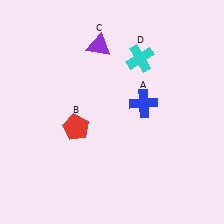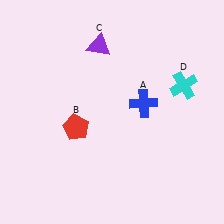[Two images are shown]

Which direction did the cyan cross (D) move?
The cyan cross (D) moved right.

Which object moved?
The cyan cross (D) moved right.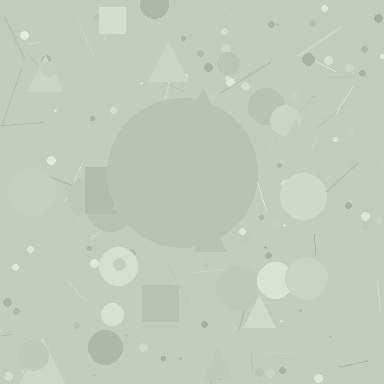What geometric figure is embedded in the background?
A circle is embedded in the background.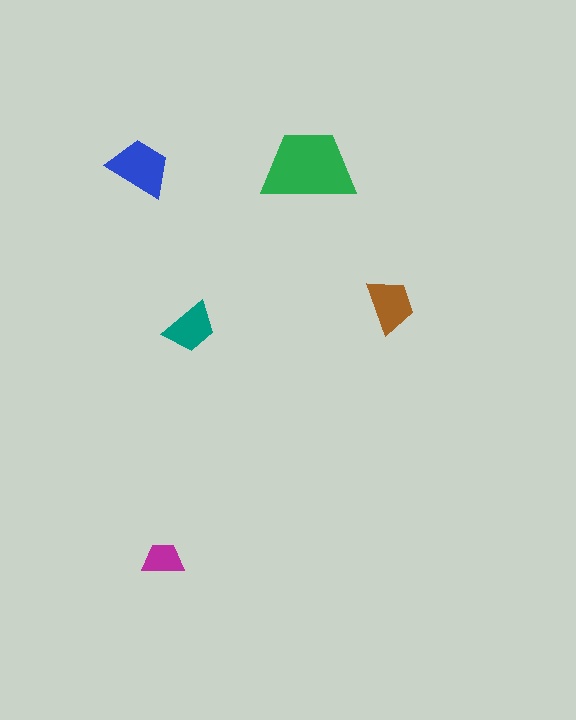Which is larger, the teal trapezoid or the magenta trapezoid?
The teal one.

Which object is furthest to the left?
The blue trapezoid is leftmost.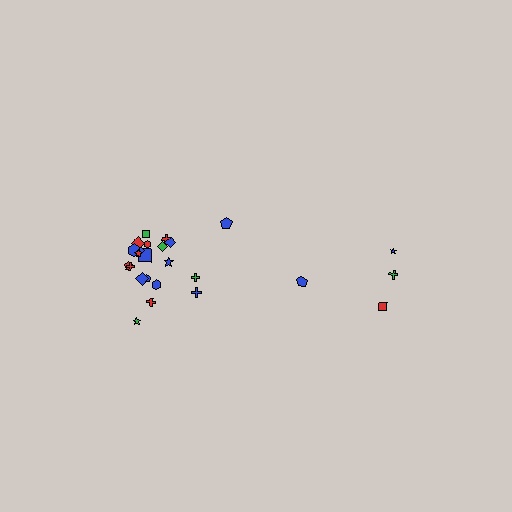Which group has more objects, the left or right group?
The left group.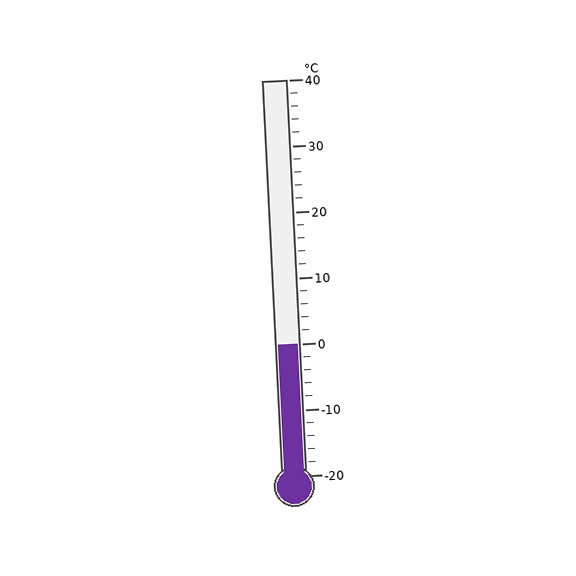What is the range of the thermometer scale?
The thermometer scale ranges from -20°C to 40°C.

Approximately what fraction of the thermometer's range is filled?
The thermometer is filled to approximately 35% of its range.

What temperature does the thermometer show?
The thermometer shows approximately 0°C.